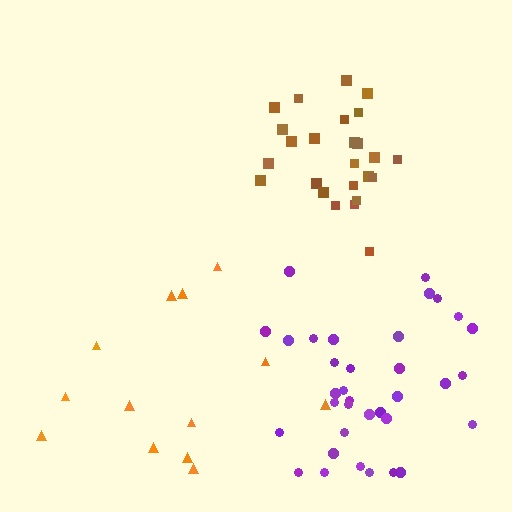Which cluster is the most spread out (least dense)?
Orange.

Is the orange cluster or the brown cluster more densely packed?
Brown.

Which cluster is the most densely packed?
Brown.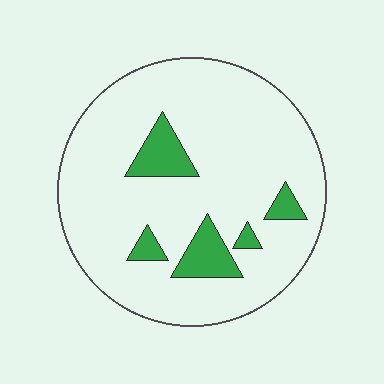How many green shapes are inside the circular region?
5.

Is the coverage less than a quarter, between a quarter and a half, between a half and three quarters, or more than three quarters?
Less than a quarter.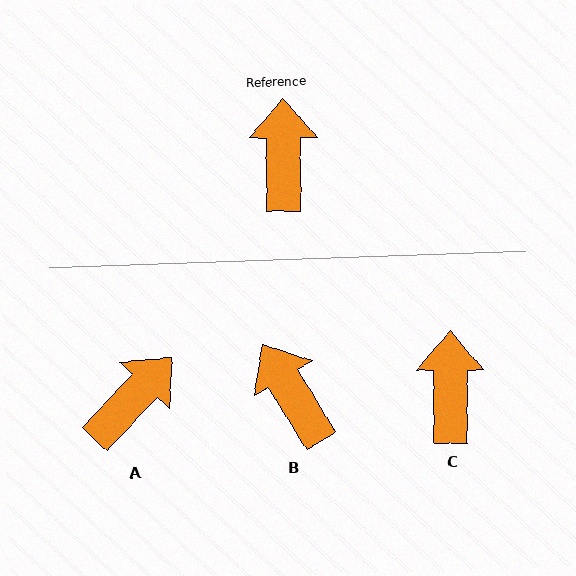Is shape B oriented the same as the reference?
No, it is off by about 31 degrees.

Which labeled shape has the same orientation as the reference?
C.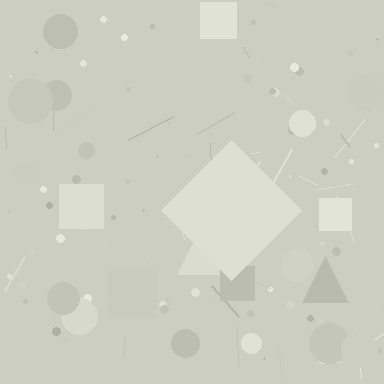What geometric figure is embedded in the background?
A diamond is embedded in the background.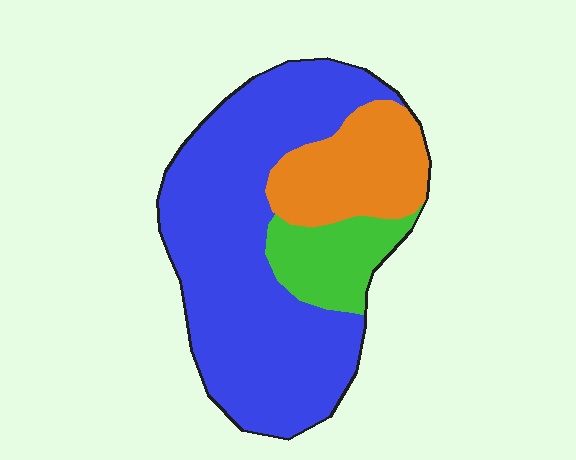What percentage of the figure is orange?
Orange takes up less than a quarter of the figure.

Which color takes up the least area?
Green, at roughly 15%.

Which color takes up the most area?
Blue, at roughly 65%.